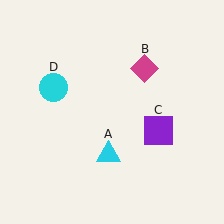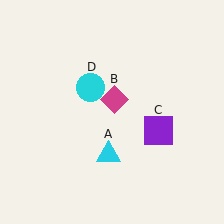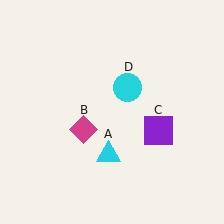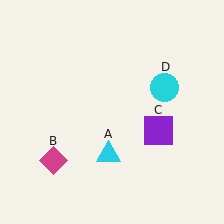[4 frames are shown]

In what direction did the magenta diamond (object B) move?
The magenta diamond (object B) moved down and to the left.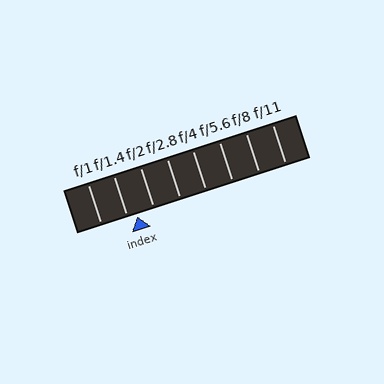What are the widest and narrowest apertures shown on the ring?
The widest aperture shown is f/1 and the narrowest is f/11.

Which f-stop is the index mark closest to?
The index mark is closest to f/1.4.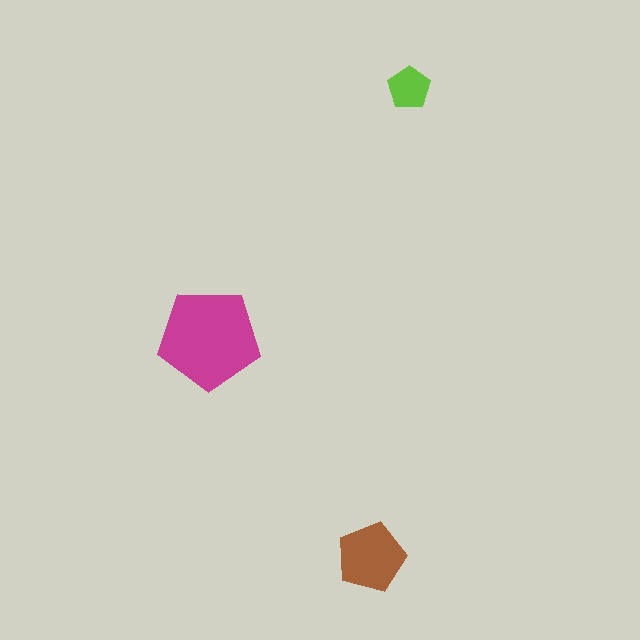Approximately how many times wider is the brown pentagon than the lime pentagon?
About 1.5 times wider.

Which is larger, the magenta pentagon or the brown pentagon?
The magenta one.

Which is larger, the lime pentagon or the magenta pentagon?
The magenta one.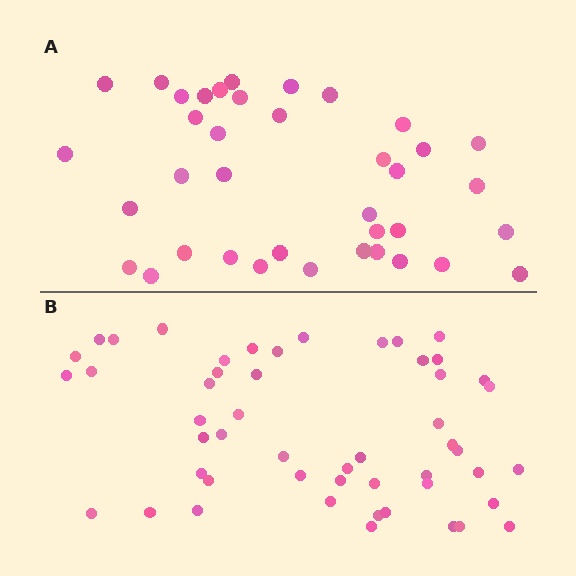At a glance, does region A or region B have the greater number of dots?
Region B (the bottom region) has more dots.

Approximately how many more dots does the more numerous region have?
Region B has approximately 15 more dots than region A.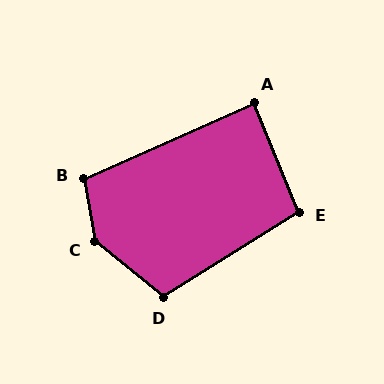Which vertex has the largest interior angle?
C, at approximately 139 degrees.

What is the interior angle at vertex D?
Approximately 109 degrees (obtuse).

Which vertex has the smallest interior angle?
A, at approximately 88 degrees.